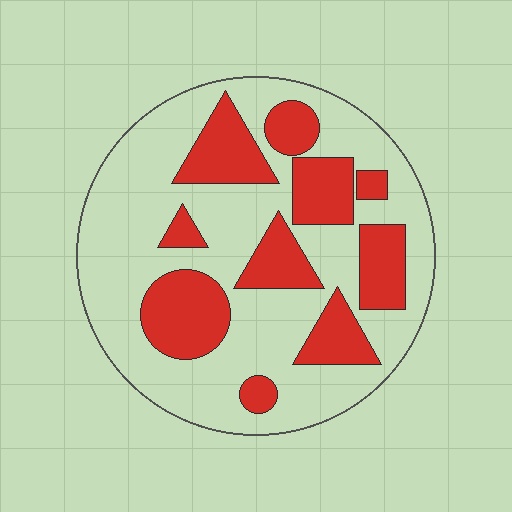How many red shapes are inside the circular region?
10.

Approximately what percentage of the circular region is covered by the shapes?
Approximately 30%.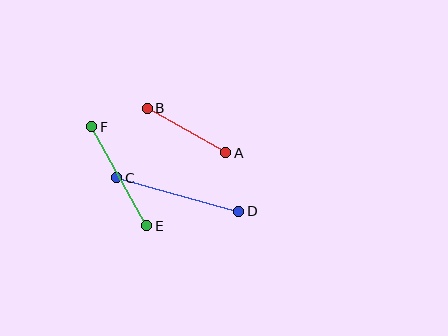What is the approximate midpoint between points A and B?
The midpoint is at approximately (187, 131) pixels.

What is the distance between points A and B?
The distance is approximately 91 pixels.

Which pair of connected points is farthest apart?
Points C and D are farthest apart.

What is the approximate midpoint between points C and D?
The midpoint is at approximately (178, 194) pixels.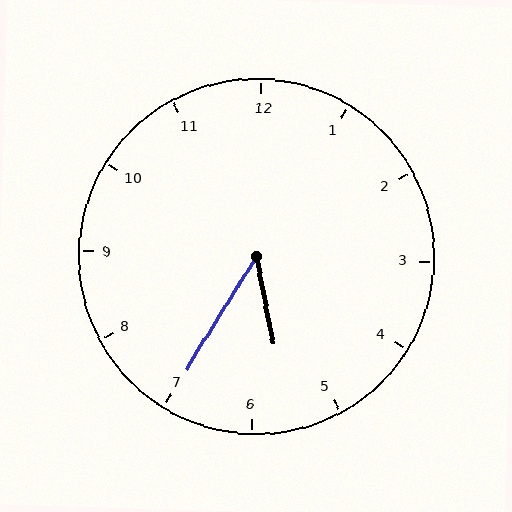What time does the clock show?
5:35.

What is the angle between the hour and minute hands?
Approximately 42 degrees.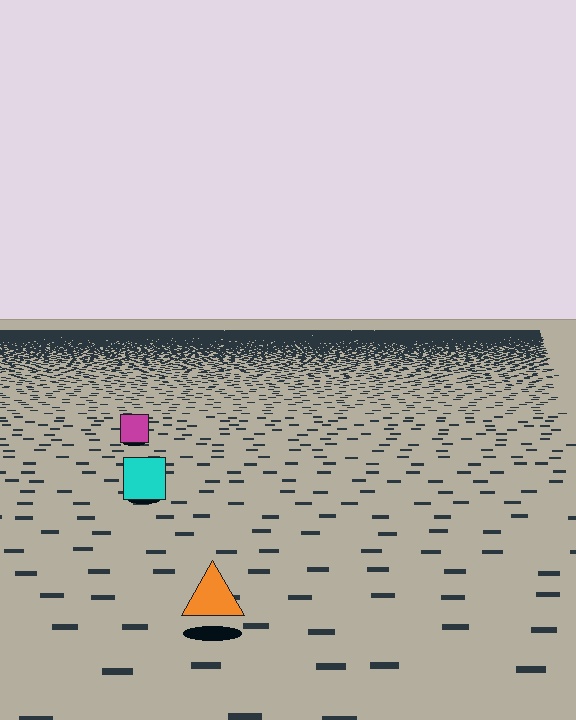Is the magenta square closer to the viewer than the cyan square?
No. The cyan square is closer — you can tell from the texture gradient: the ground texture is coarser near it.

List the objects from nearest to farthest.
From nearest to farthest: the orange triangle, the cyan square, the magenta square.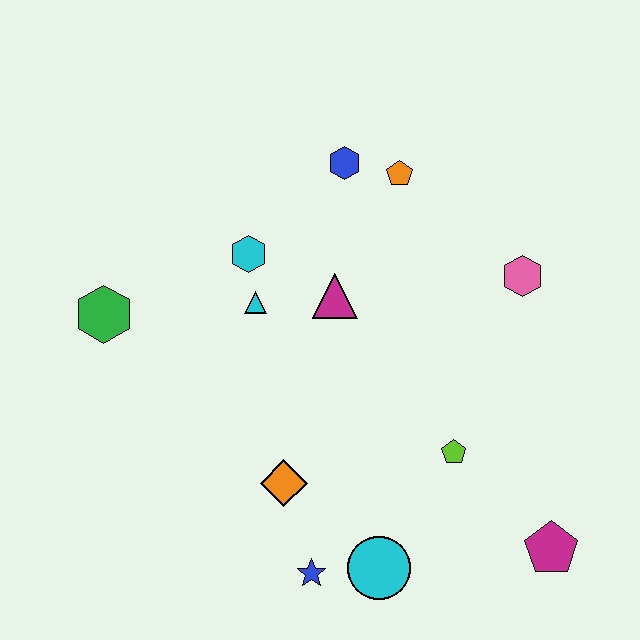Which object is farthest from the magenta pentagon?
The green hexagon is farthest from the magenta pentagon.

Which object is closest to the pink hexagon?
The orange pentagon is closest to the pink hexagon.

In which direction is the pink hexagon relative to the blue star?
The pink hexagon is above the blue star.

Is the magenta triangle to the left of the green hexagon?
No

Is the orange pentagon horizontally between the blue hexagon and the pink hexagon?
Yes